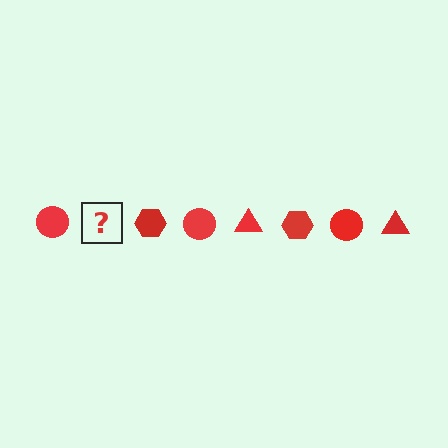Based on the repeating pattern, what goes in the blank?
The blank should be a red triangle.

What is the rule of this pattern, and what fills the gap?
The rule is that the pattern cycles through circle, triangle, hexagon shapes in red. The gap should be filled with a red triangle.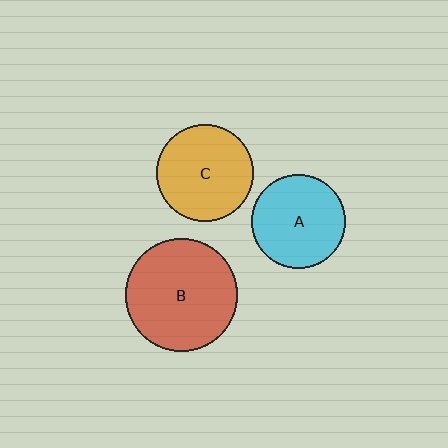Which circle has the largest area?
Circle B (red).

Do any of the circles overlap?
No, none of the circles overlap.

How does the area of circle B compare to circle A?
Approximately 1.4 times.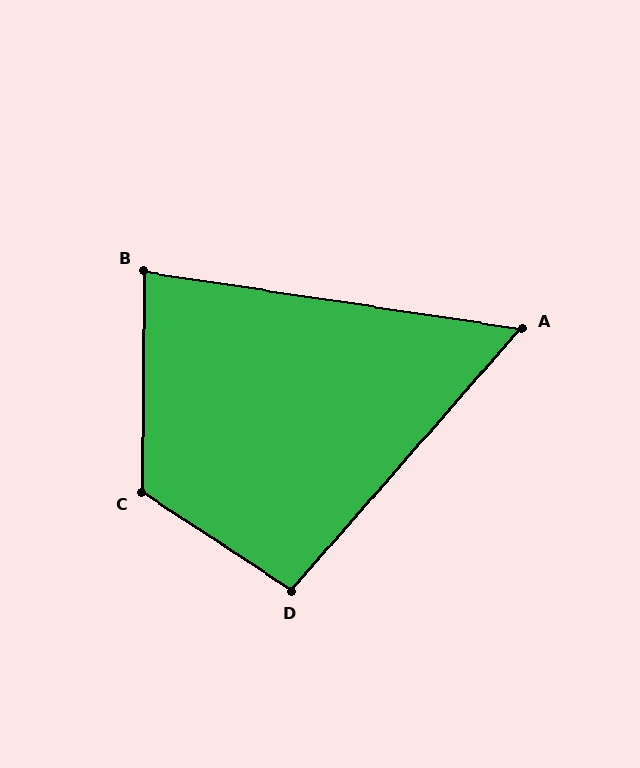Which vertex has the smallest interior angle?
A, at approximately 58 degrees.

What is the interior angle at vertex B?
Approximately 82 degrees (acute).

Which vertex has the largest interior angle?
C, at approximately 122 degrees.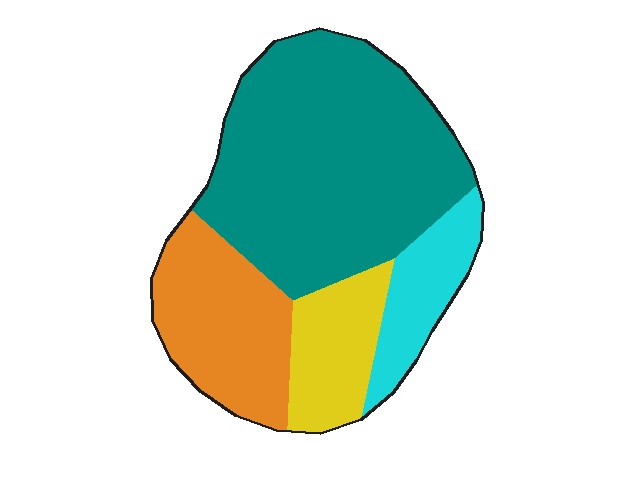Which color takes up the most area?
Teal, at roughly 55%.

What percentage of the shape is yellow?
Yellow takes up less than a quarter of the shape.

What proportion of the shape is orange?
Orange covers about 20% of the shape.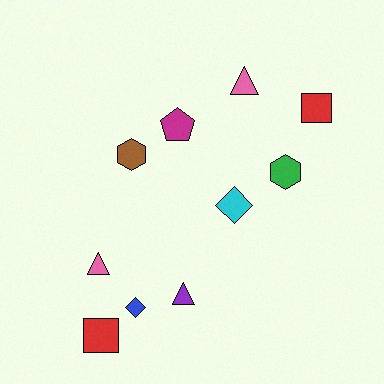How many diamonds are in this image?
There are 2 diamonds.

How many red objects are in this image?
There are 2 red objects.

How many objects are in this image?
There are 10 objects.